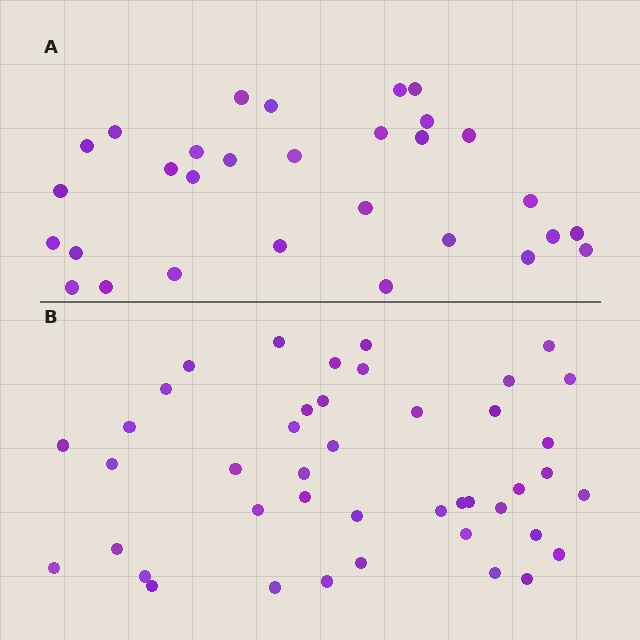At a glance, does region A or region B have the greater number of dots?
Region B (the bottom region) has more dots.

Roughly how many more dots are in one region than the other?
Region B has approximately 15 more dots than region A.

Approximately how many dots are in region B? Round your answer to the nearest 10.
About 40 dots. (The exact count is 43, which rounds to 40.)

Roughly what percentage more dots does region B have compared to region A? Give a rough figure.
About 45% more.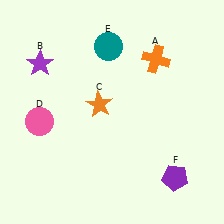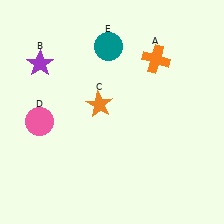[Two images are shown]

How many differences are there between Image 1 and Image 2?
There is 1 difference between the two images.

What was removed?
The purple pentagon (F) was removed in Image 2.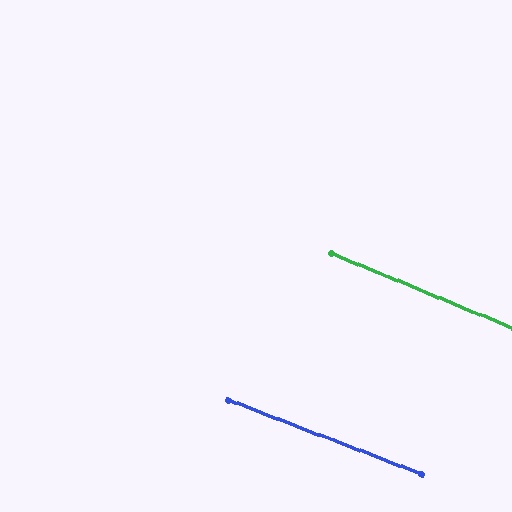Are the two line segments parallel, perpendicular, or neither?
Parallel — their directions differ by only 1.7°.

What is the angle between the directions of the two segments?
Approximately 2 degrees.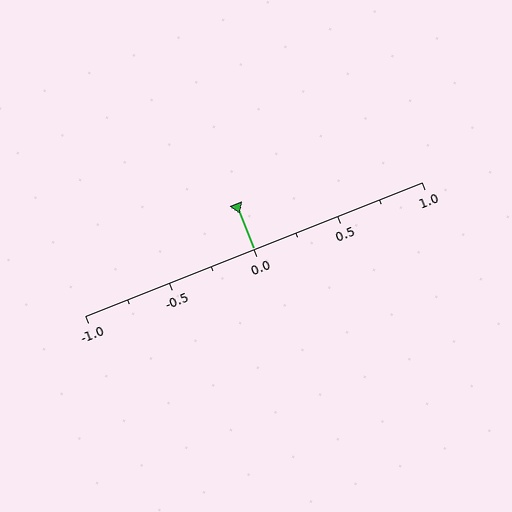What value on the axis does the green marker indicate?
The marker indicates approximately 0.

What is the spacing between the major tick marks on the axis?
The major ticks are spaced 0.5 apart.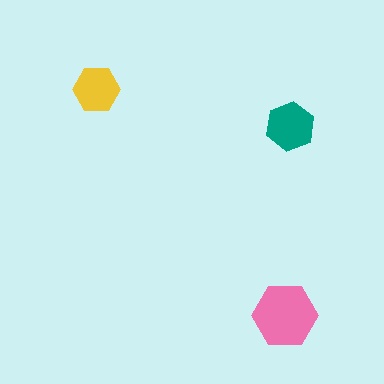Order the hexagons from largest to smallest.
the pink one, the teal one, the yellow one.